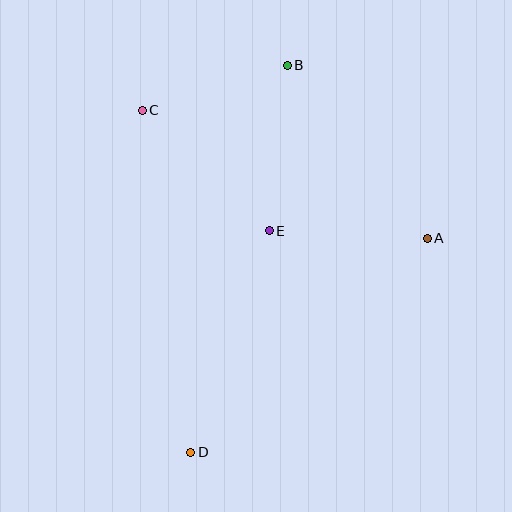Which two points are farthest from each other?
Points B and D are farthest from each other.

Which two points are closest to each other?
Points B and C are closest to each other.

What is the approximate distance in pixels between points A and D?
The distance between A and D is approximately 319 pixels.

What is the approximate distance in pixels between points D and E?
The distance between D and E is approximately 235 pixels.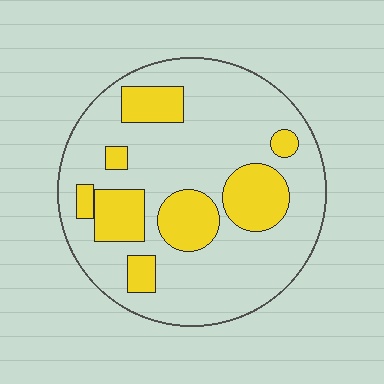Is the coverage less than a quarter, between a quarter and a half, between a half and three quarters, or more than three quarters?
Between a quarter and a half.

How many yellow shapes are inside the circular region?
8.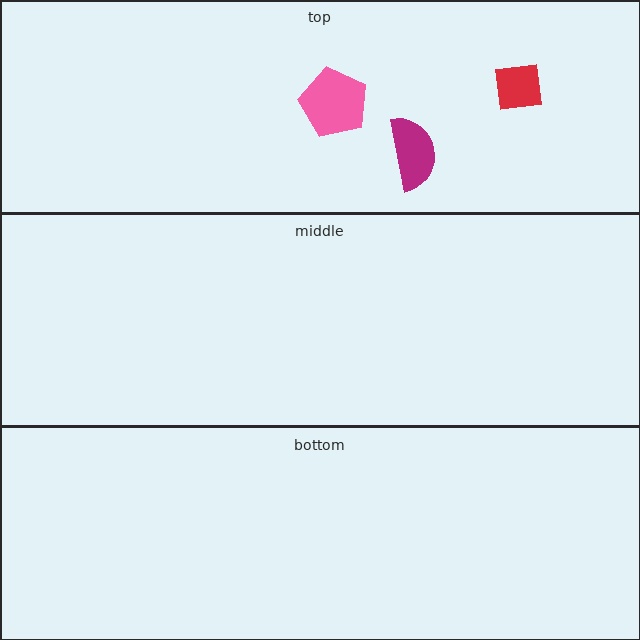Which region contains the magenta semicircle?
The top region.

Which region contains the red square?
The top region.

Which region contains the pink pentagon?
The top region.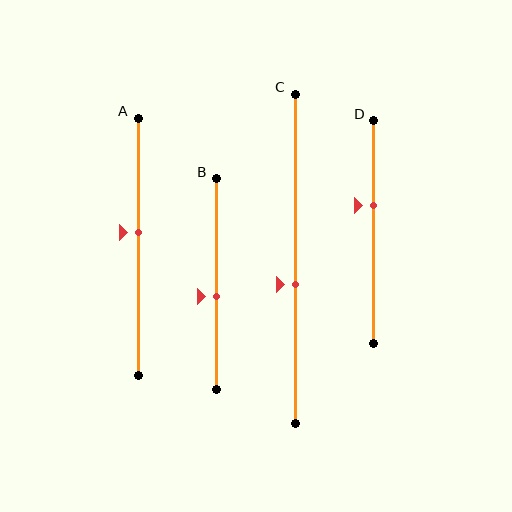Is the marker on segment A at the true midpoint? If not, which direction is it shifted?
No, the marker on segment A is shifted upward by about 6% of the segment length.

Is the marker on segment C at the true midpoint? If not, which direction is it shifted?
No, the marker on segment C is shifted downward by about 8% of the segment length.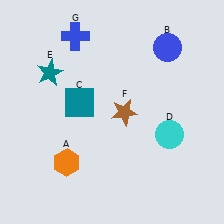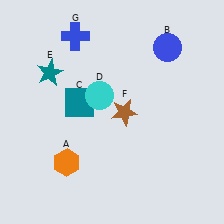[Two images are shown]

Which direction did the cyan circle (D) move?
The cyan circle (D) moved left.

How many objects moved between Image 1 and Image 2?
1 object moved between the two images.